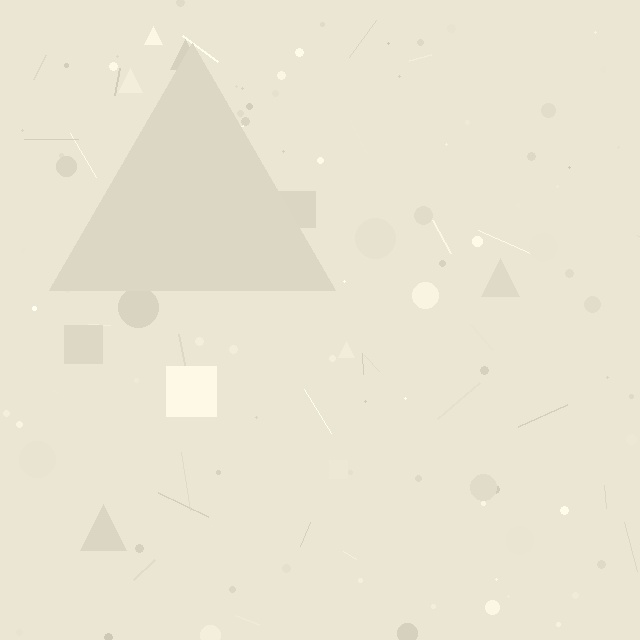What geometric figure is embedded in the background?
A triangle is embedded in the background.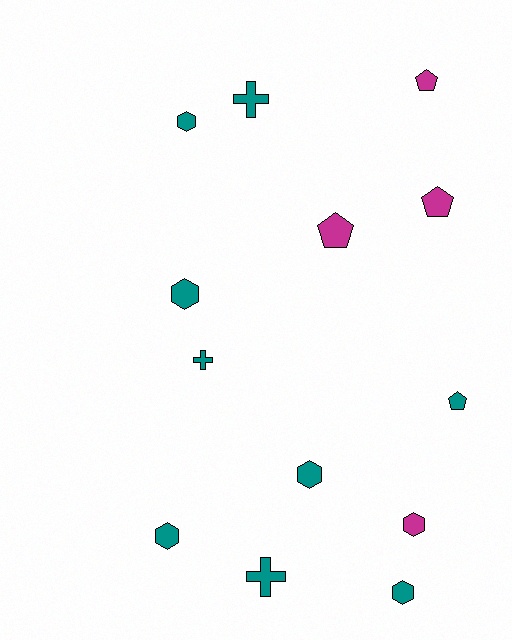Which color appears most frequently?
Teal, with 9 objects.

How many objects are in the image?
There are 13 objects.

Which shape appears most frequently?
Hexagon, with 6 objects.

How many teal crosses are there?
There are 3 teal crosses.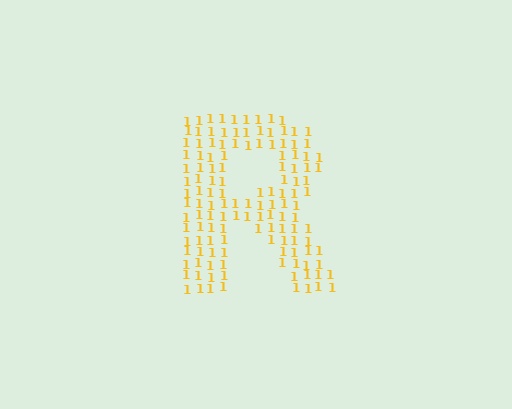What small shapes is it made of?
It is made of small digit 1's.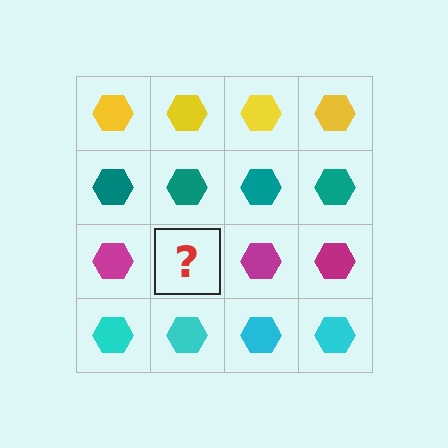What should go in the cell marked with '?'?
The missing cell should contain a magenta hexagon.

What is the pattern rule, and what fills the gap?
The rule is that each row has a consistent color. The gap should be filled with a magenta hexagon.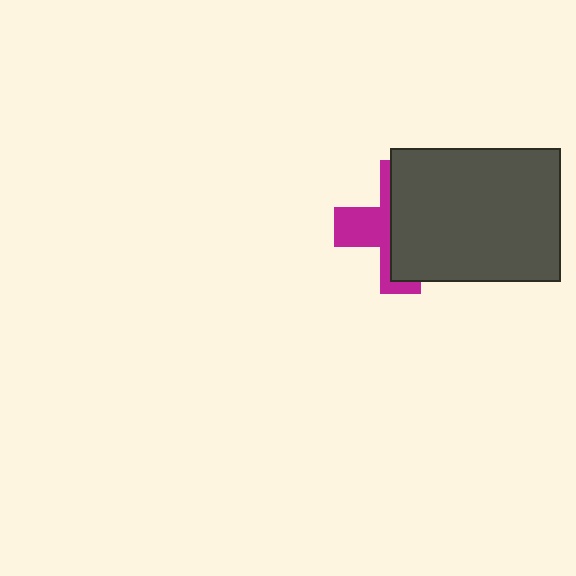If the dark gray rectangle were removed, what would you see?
You would see the complete magenta cross.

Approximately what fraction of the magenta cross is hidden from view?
Roughly 62% of the magenta cross is hidden behind the dark gray rectangle.